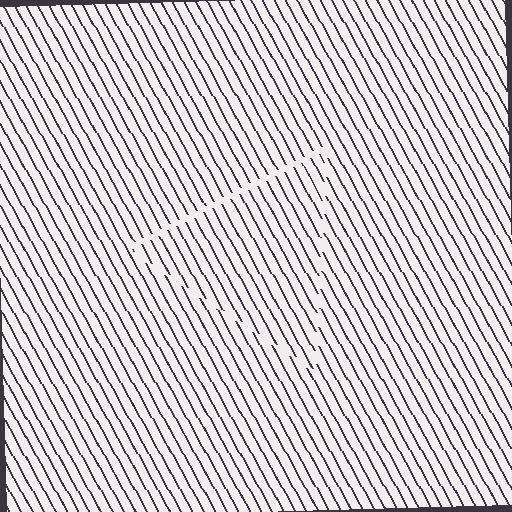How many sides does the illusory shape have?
3 sides — the line-ends trace a triangle.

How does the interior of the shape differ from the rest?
The interior of the shape contains the same grating, shifted by half a period — the contour is defined by the phase discontinuity where line-ends from the inner and outer gratings abut.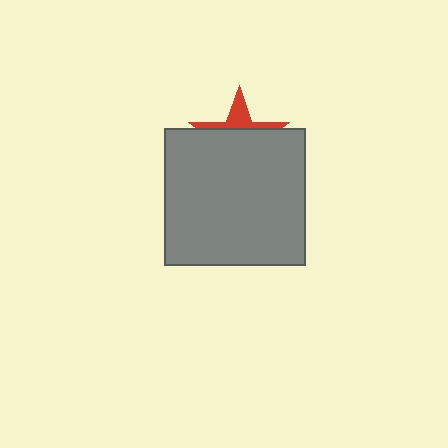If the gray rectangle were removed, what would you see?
You would see the complete red star.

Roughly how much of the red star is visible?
A small part of it is visible (roughly 30%).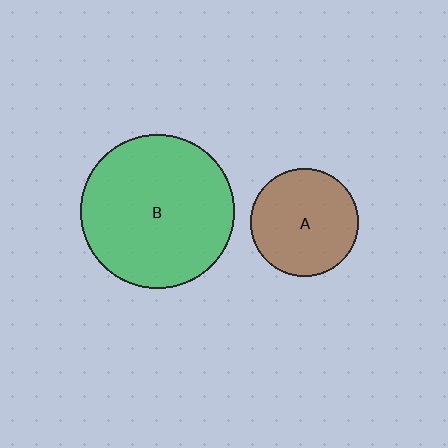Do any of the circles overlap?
No, none of the circles overlap.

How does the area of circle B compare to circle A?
Approximately 2.0 times.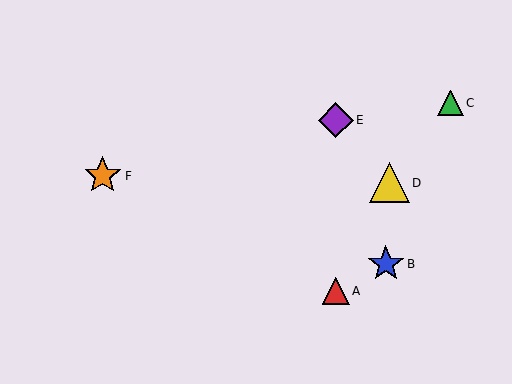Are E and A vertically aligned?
Yes, both are at x≈336.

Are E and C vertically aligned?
No, E is at x≈336 and C is at x≈451.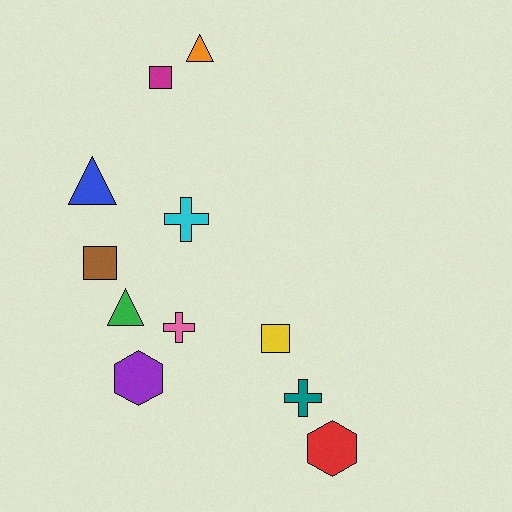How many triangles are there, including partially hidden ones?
There are 3 triangles.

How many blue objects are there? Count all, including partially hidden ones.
There is 1 blue object.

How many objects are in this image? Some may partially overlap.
There are 11 objects.